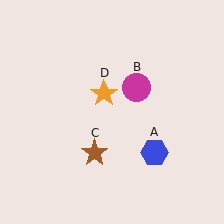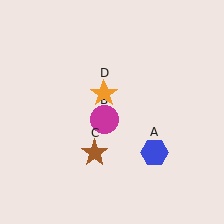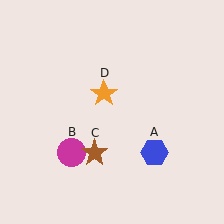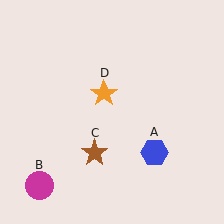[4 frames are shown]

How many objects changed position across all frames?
1 object changed position: magenta circle (object B).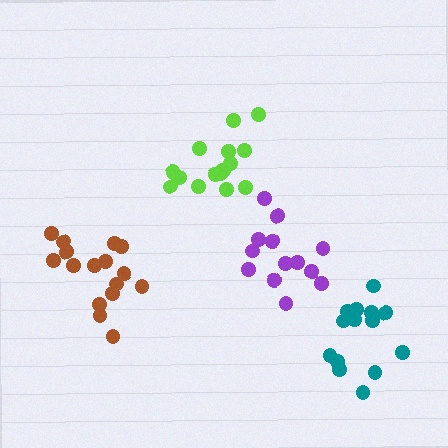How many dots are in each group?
Group 1: 14 dots, Group 2: 13 dots, Group 3: 15 dots, Group 4: 16 dots (58 total).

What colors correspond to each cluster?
The clusters are colored: teal, purple, lime, brown.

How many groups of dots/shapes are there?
There are 4 groups.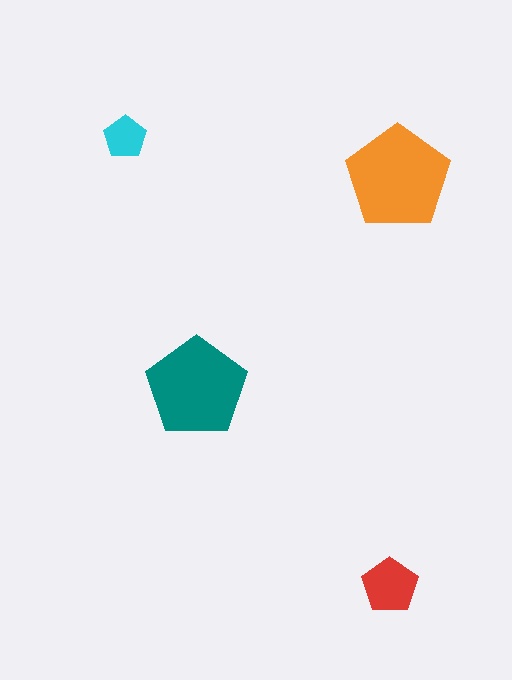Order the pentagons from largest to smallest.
the orange one, the teal one, the red one, the cyan one.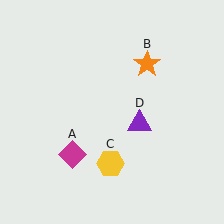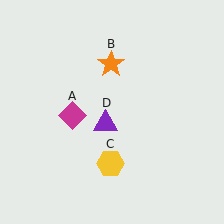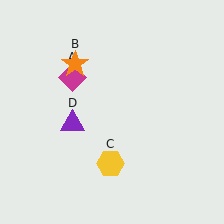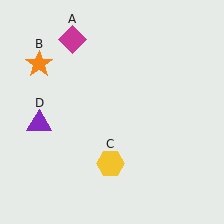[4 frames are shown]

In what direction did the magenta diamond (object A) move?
The magenta diamond (object A) moved up.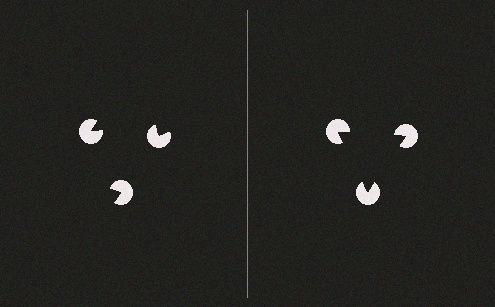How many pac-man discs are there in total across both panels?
6 — 3 on each side.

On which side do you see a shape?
An illusory triangle appears on the right side. On the left side the wedge cuts are rotated, so no coherent shape forms.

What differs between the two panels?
The pac-man discs are positioned identically on both sides; only the wedge orientations differ. On the right they align to a triangle; on the left they are misaligned.